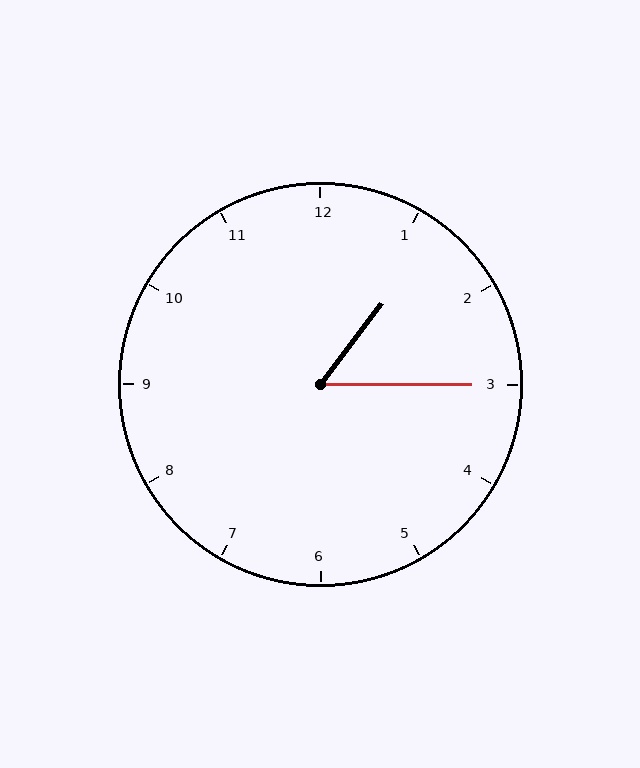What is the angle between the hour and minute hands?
Approximately 52 degrees.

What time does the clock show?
1:15.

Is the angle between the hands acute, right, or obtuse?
It is acute.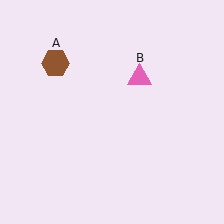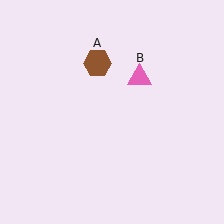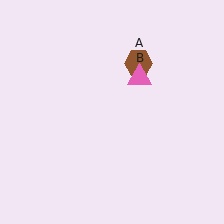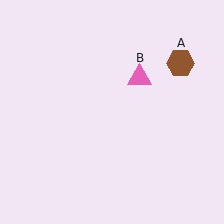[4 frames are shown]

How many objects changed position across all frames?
1 object changed position: brown hexagon (object A).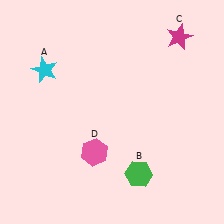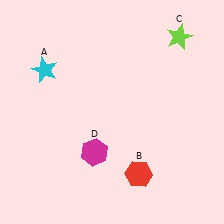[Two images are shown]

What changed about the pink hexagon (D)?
In Image 1, D is pink. In Image 2, it changed to magenta.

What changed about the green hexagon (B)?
In Image 1, B is green. In Image 2, it changed to red.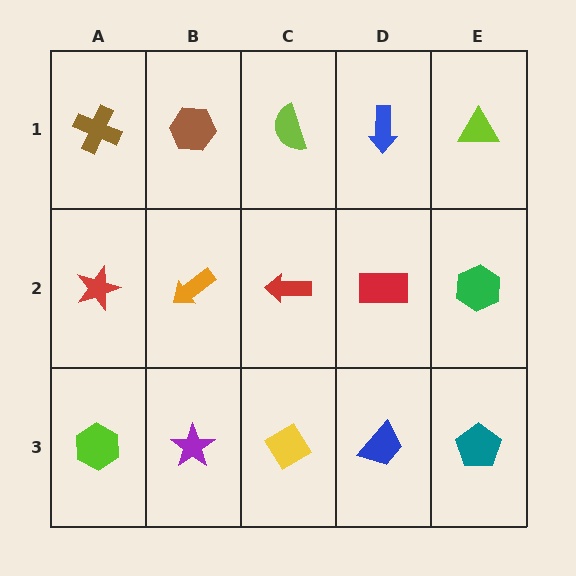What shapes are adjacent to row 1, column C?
A red arrow (row 2, column C), a brown hexagon (row 1, column B), a blue arrow (row 1, column D).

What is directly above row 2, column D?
A blue arrow.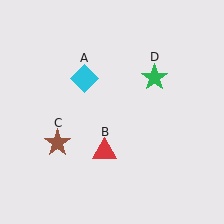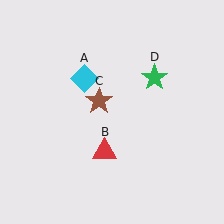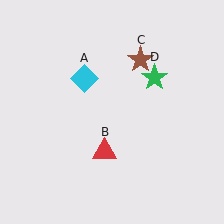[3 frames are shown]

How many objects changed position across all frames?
1 object changed position: brown star (object C).